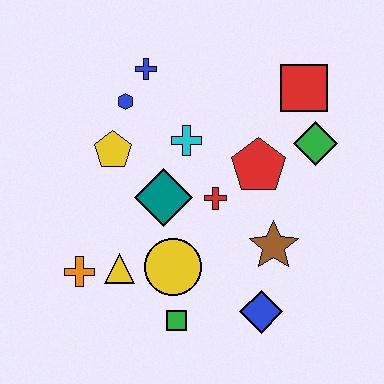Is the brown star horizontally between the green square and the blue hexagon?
No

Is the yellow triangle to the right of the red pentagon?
No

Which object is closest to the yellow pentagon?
The blue hexagon is closest to the yellow pentagon.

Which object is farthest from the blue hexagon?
The blue diamond is farthest from the blue hexagon.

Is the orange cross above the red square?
No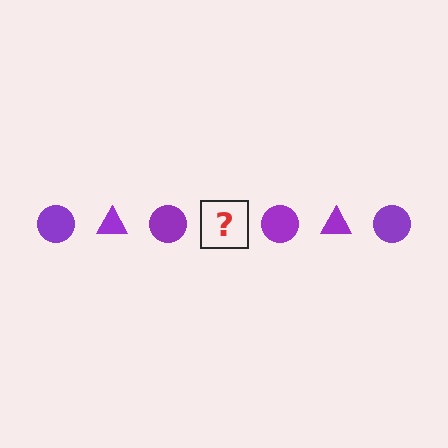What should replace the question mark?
The question mark should be replaced with a purple triangle.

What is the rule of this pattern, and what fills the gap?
The rule is that the pattern cycles through circle, triangle shapes in purple. The gap should be filled with a purple triangle.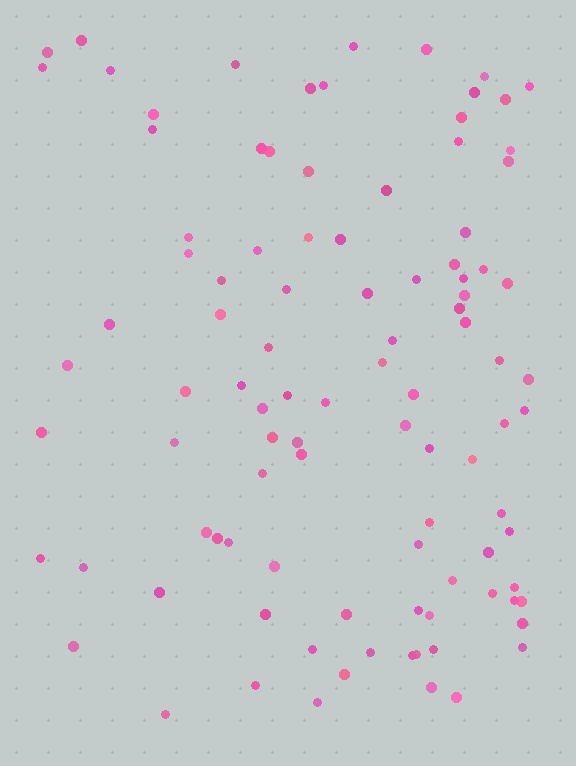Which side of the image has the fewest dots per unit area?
The left.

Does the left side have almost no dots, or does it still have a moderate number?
Still a moderate number, just noticeably fewer than the right.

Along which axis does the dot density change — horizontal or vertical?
Horizontal.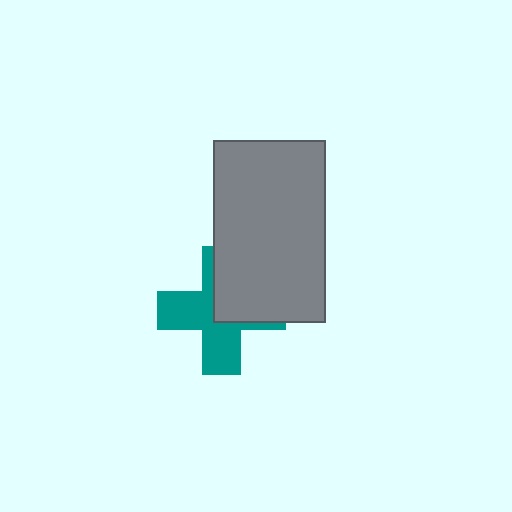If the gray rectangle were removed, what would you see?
You would see the complete teal cross.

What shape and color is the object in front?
The object in front is a gray rectangle.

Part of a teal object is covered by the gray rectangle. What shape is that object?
It is a cross.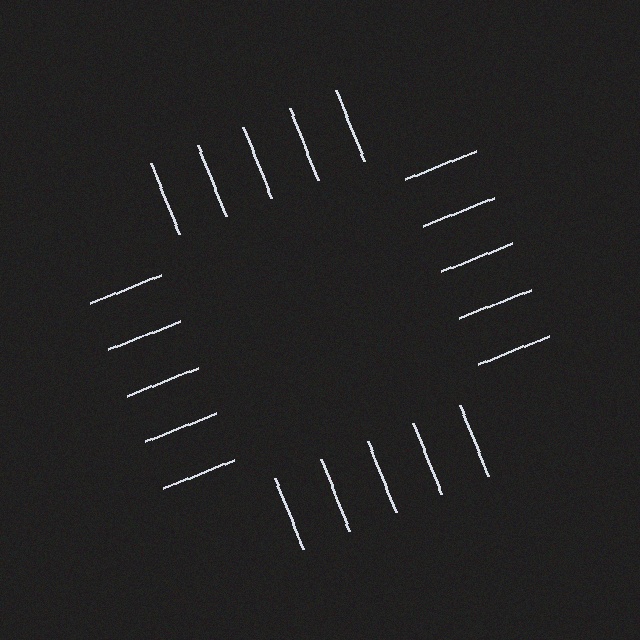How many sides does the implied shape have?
4 sides — the line-ends trace a square.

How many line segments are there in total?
20 — 5 along each of the 4 edges.